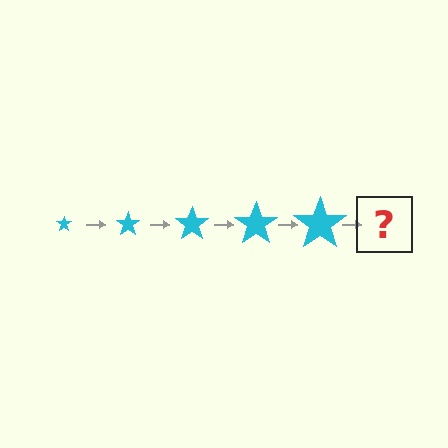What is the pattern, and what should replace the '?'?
The pattern is that the star gets progressively larger each step. The '?' should be a cyan star, larger than the previous one.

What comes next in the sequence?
The next element should be a cyan star, larger than the previous one.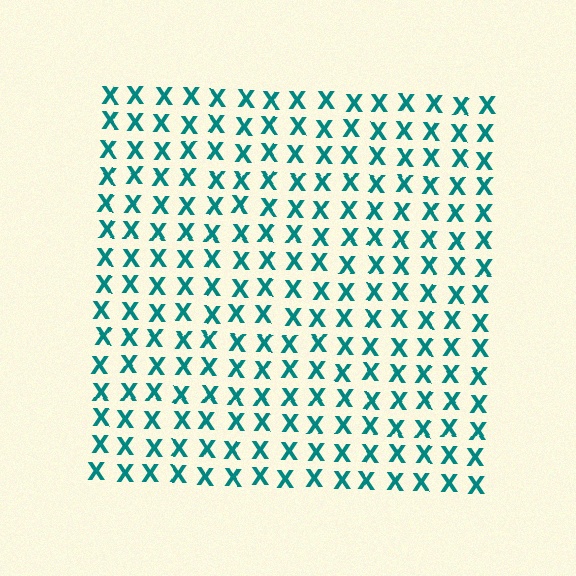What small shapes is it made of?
It is made of small letter X's.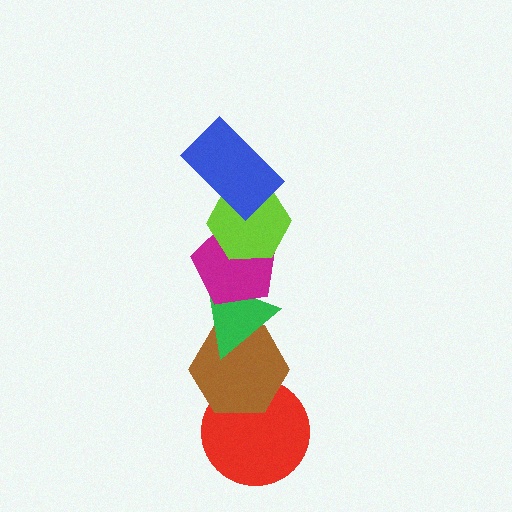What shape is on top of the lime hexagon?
The blue rectangle is on top of the lime hexagon.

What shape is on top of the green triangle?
The magenta pentagon is on top of the green triangle.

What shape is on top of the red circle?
The brown hexagon is on top of the red circle.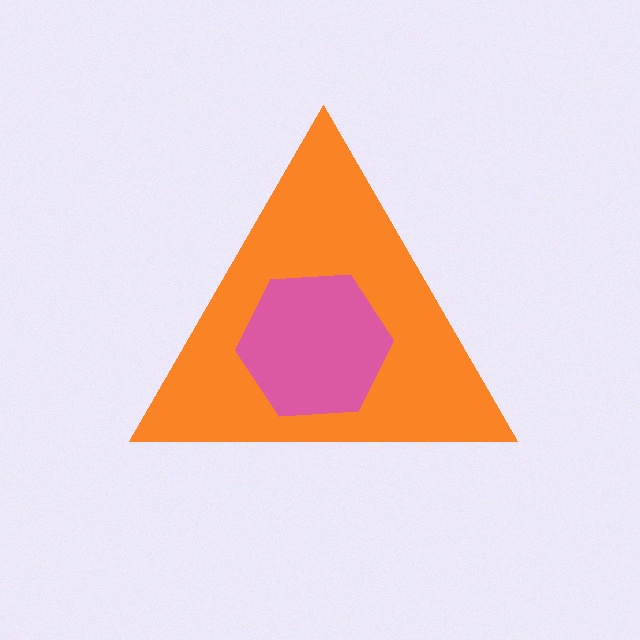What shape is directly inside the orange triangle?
The pink hexagon.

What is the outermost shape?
The orange triangle.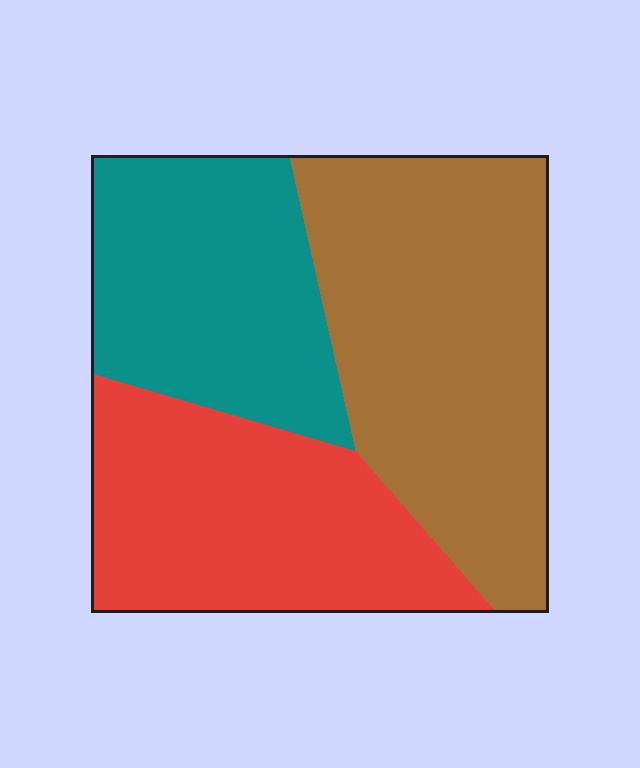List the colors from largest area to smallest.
From largest to smallest: brown, red, teal.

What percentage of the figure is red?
Red covers 31% of the figure.